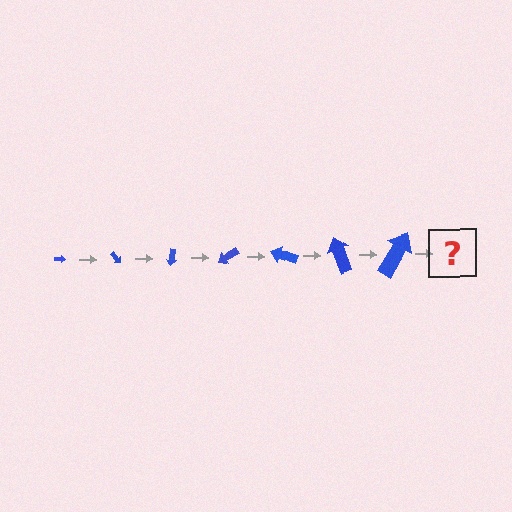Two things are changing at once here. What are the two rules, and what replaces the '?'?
The two rules are that the arrow grows larger each step and it rotates 50 degrees each step. The '?' should be an arrow, larger than the previous one and rotated 350 degrees from the start.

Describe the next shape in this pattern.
It should be an arrow, larger than the previous one and rotated 350 degrees from the start.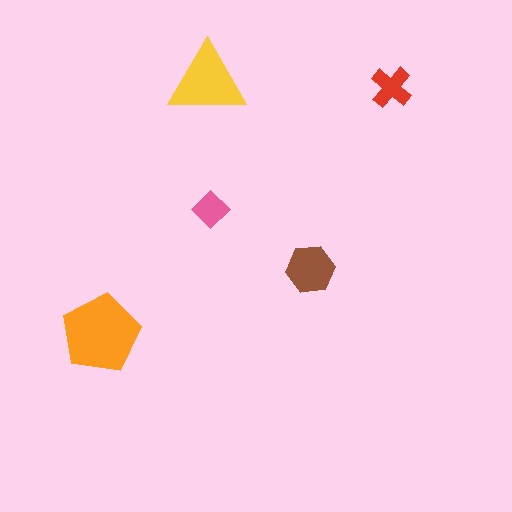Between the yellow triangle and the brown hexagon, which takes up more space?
The yellow triangle.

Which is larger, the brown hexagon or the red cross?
The brown hexagon.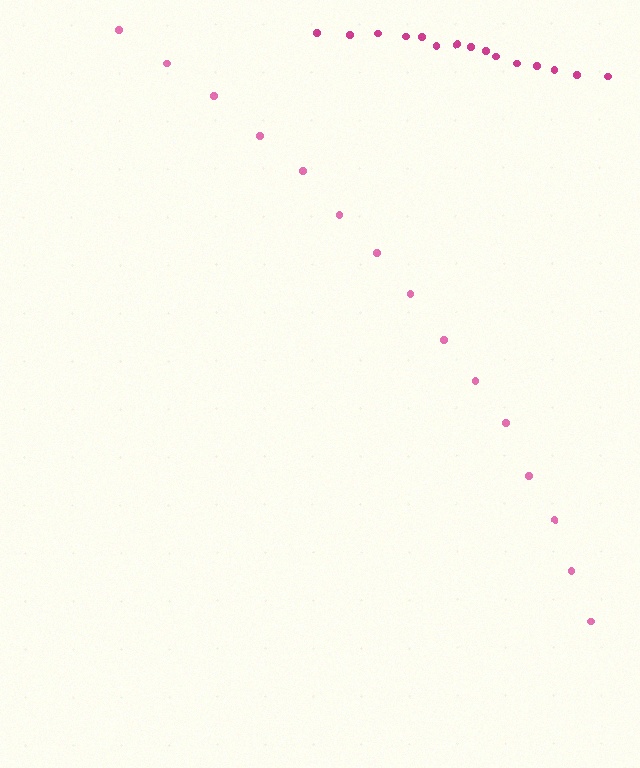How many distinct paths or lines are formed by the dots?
There are 2 distinct paths.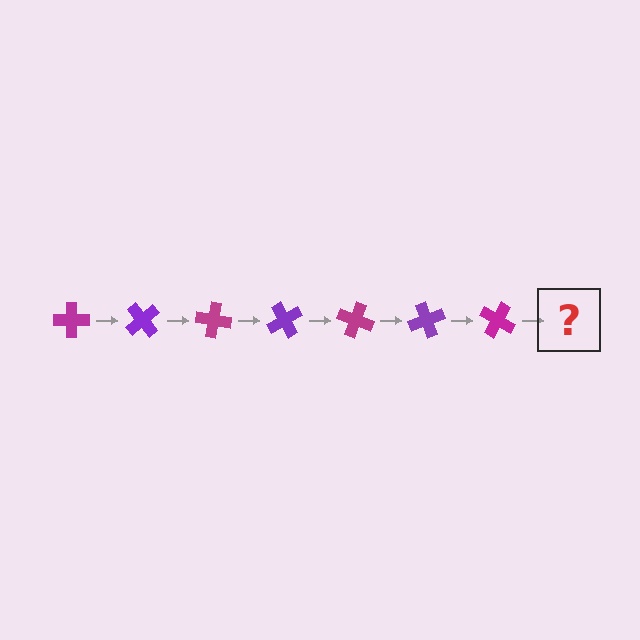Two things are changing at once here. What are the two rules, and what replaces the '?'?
The two rules are that it rotates 50 degrees each step and the color cycles through magenta and purple. The '?' should be a purple cross, rotated 350 degrees from the start.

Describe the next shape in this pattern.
It should be a purple cross, rotated 350 degrees from the start.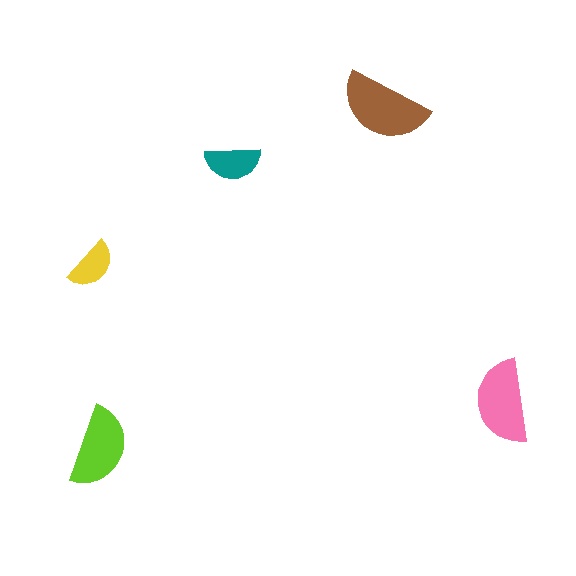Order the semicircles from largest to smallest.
the brown one, the pink one, the lime one, the teal one, the yellow one.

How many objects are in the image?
There are 5 objects in the image.